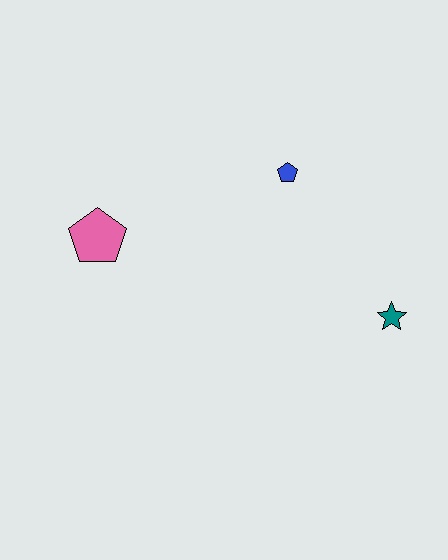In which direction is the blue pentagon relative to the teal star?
The blue pentagon is above the teal star.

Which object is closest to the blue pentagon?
The teal star is closest to the blue pentagon.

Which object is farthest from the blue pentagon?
The pink pentagon is farthest from the blue pentagon.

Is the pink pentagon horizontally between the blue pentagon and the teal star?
No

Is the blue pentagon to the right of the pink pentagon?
Yes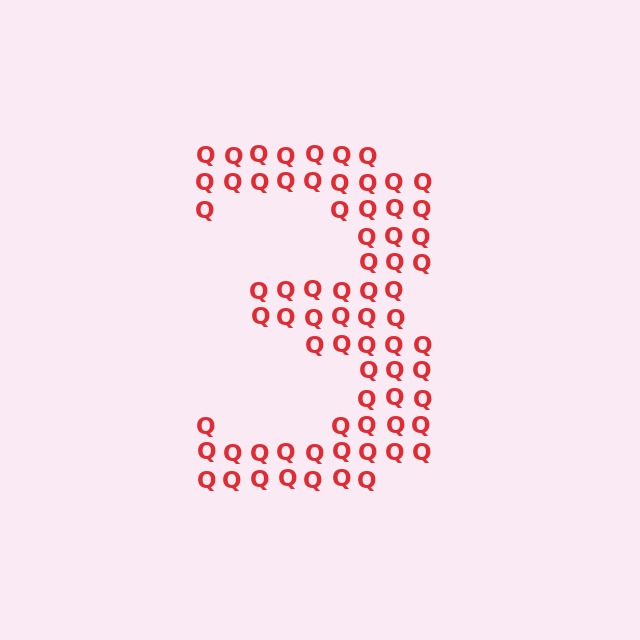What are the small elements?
The small elements are letter Q's.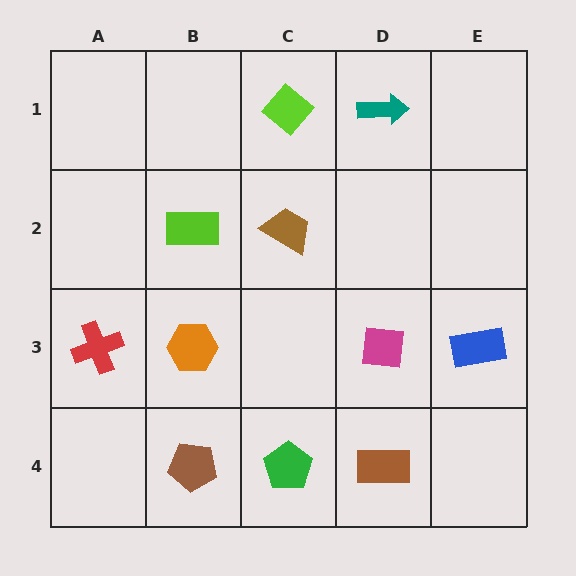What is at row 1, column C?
A lime diamond.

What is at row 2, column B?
A lime rectangle.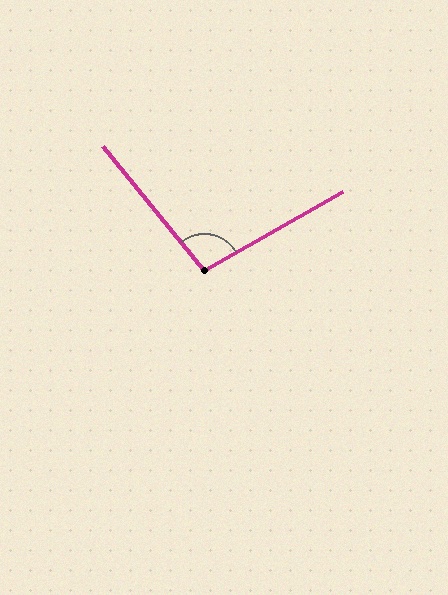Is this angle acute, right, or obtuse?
It is obtuse.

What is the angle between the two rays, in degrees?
Approximately 100 degrees.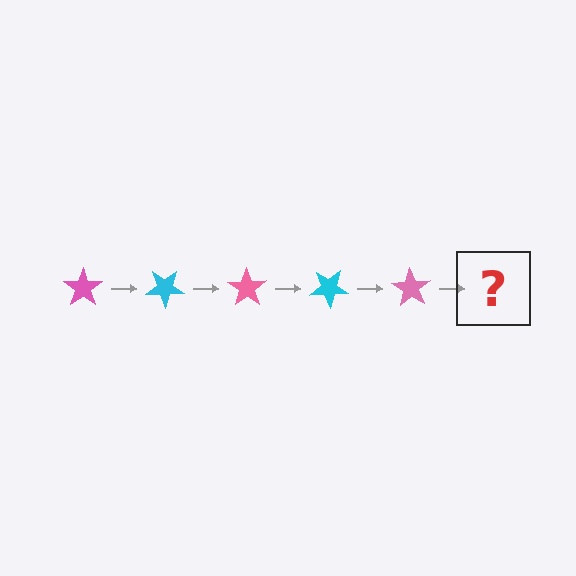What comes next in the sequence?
The next element should be a cyan star, rotated 175 degrees from the start.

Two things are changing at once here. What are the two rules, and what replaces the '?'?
The two rules are that it rotates 35 degrees each step and the color cycles through pink and cyan. The '?' should be a cyan star, rotated 175 degrees from the start.